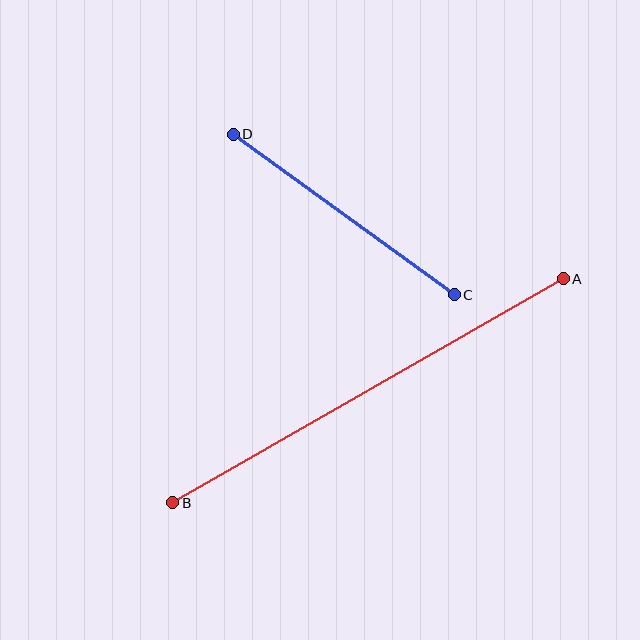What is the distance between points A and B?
The distance is approximately 450 pixels.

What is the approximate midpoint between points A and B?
The midpoint is at approximately (368, 391) pixels.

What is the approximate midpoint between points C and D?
The midpoint is at approximately (344, 215) pixels.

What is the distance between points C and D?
The distance is approximately 273 pixels.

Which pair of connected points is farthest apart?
Points A and B are farthest apart.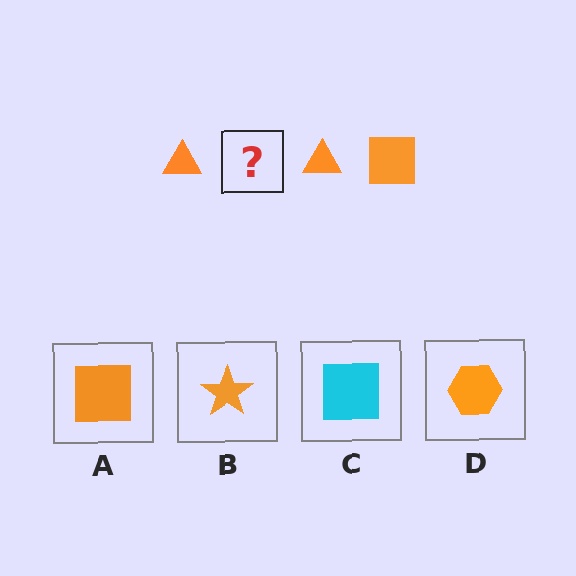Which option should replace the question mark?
Option A.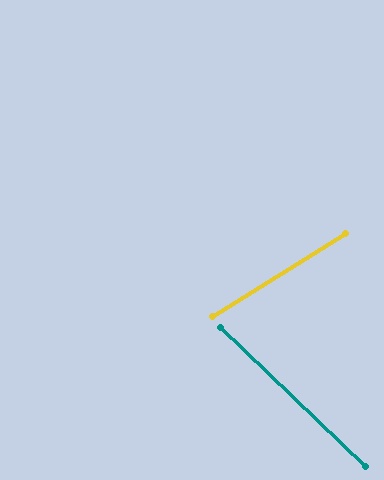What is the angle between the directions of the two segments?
Approximately 76 degrees.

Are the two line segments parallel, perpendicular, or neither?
Neither parallel nor perpendicular — they differ by about 76°.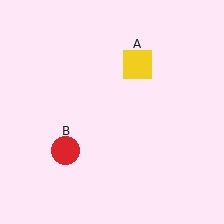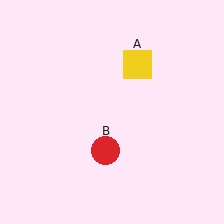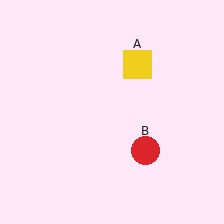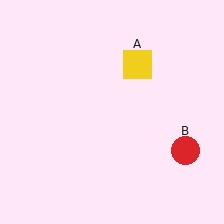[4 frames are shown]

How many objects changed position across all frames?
1 object changed position: red circle (object B).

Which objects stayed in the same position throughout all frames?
Yellow square (object A) remained stationary.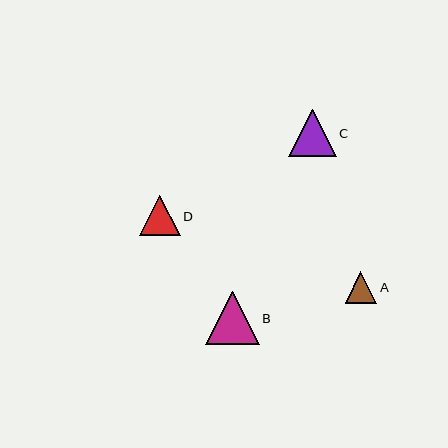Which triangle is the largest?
Triangle B is the largest with a size of approximately 53 pixels.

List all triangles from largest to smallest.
From largest to smallest: B, C, D, A.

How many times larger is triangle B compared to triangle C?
Triangle B is approximately 1.1 times the size of triangle C.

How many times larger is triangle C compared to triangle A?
Triangle C is approximately 1.5 times the size of triangle A.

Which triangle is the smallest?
Triangle A is the smallest with a size of approximately 32 pixels.